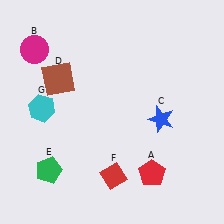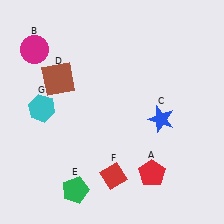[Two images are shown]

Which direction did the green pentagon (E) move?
The green pentagon (E) moved right.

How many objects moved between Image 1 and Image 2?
1 object moved between the two images.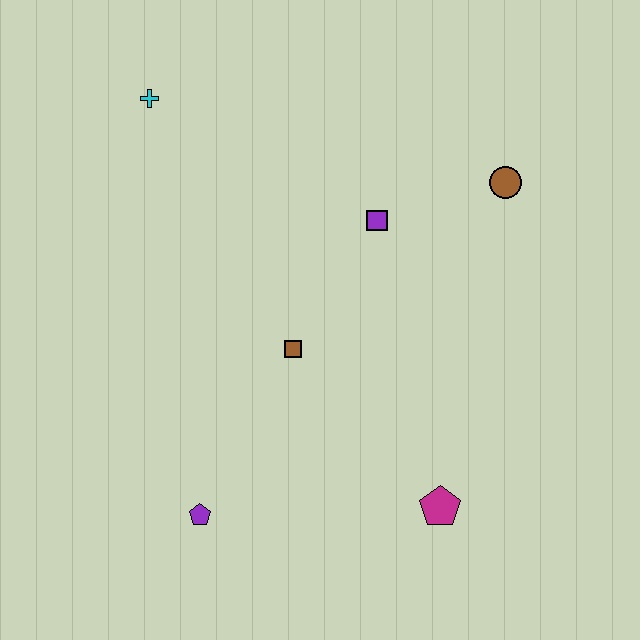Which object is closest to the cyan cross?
The purple square is closest to the cyan cross.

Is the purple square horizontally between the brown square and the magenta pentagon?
Yes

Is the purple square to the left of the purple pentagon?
No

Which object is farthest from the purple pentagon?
The brown circle is farthest from the purple pentagon.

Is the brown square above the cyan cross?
No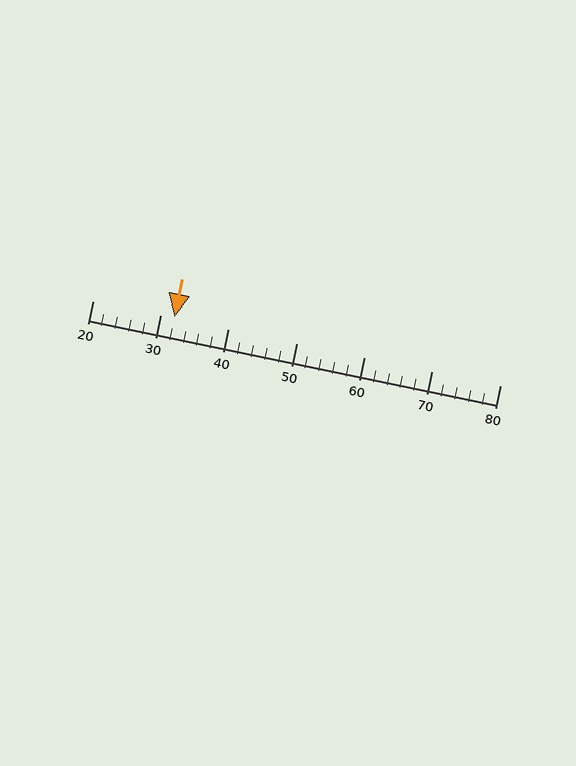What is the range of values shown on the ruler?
The ruler shows values from 20 to 80.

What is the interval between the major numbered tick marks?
The major tick marks are spaced 10 units apart.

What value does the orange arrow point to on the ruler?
The orange arrow points to approximately 32.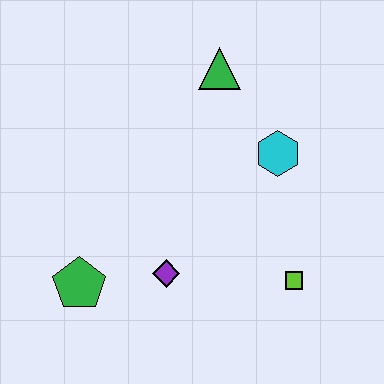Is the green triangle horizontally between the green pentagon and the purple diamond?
No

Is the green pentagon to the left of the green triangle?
Yes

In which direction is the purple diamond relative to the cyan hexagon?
The purple diamond is below the cyan hexagon.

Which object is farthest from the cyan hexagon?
The green pentagon is farthest from the cyan hexagon.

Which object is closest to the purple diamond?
The green pentagon is closest to the purple diamond.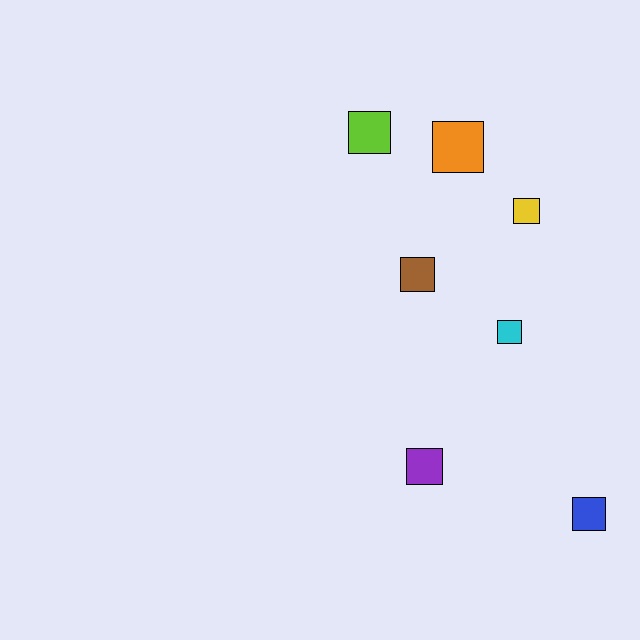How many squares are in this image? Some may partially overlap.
There are 7 squares.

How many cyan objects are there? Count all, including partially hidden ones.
There is 1 cyan object.